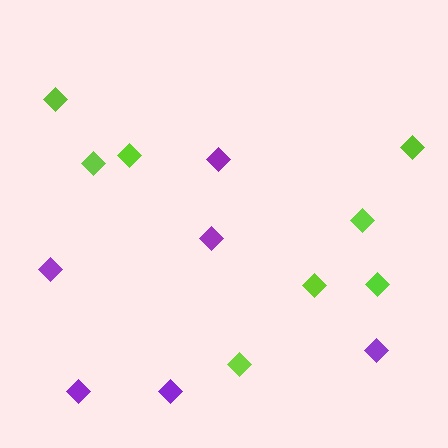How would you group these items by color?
There are 2 groups: one group of purple diamonds (6) and one group of lime diamonds (8).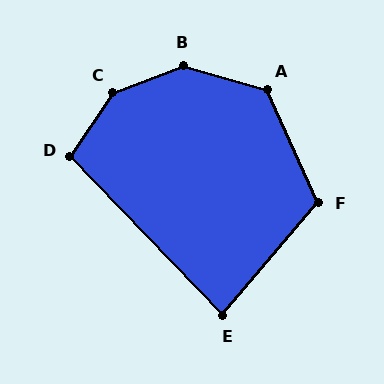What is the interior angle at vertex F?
Approximately 115 degrees (obtuse).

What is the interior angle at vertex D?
Approximately 103 degrees (obtuse).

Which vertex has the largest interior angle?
C, at approximately 145 degrees.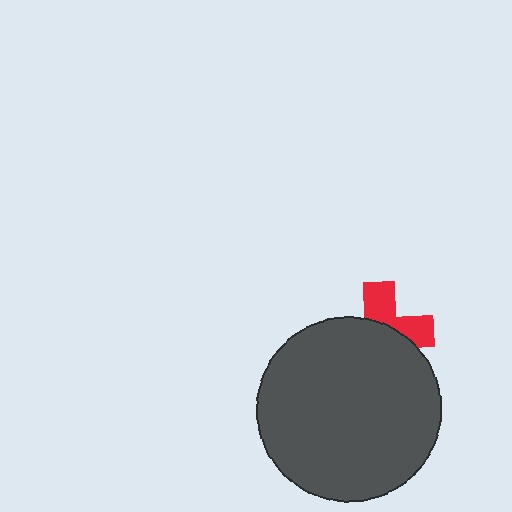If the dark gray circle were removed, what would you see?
You would see the complete red cross.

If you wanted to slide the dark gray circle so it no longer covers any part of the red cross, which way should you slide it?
Slide it down — that is the most direct way to separate the two shapes.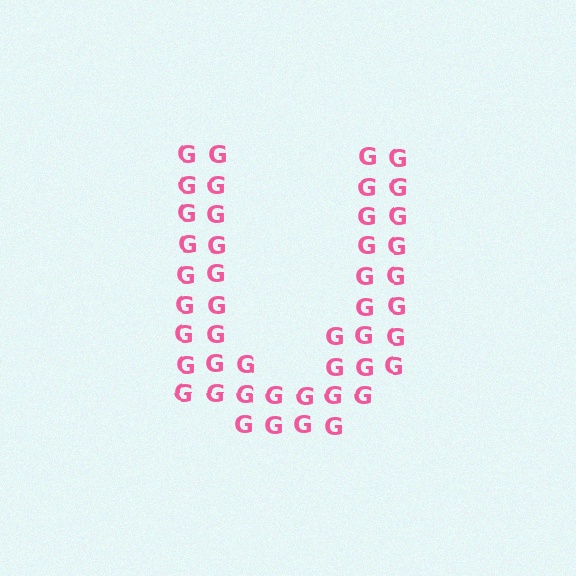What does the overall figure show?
The overall figure shows the letter U.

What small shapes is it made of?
It is made of small letter G's.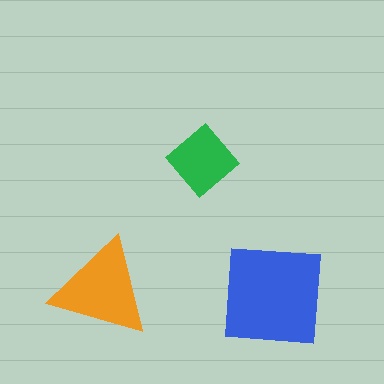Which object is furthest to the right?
The blue square is rightmost.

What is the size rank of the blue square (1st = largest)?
1st.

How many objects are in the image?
There are 3 objects in the image.